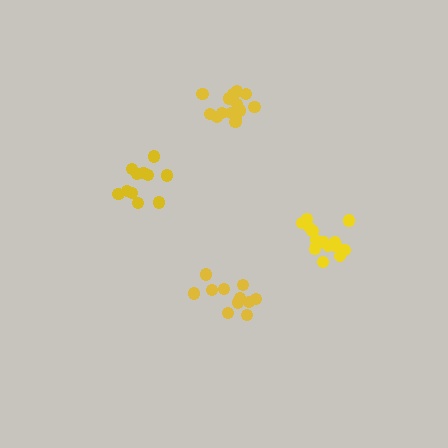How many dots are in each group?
Group 1: 15 dots, Group 2: 11 dots, Group 3: 16 dots, Group 4: 11 dots (53 total).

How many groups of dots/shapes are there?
There are 4 groups.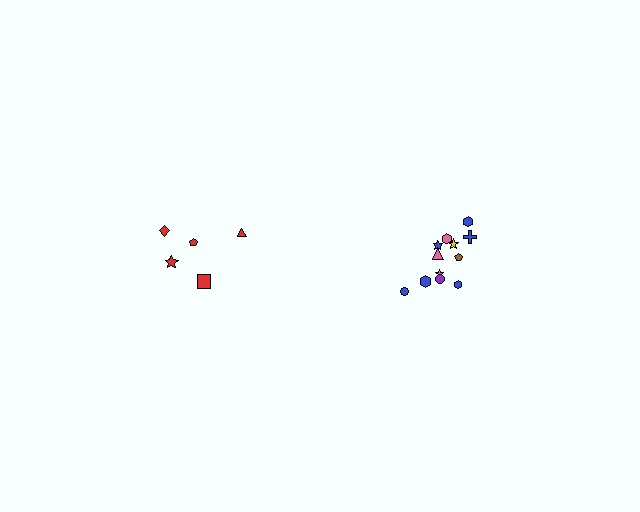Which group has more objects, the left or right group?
The right group.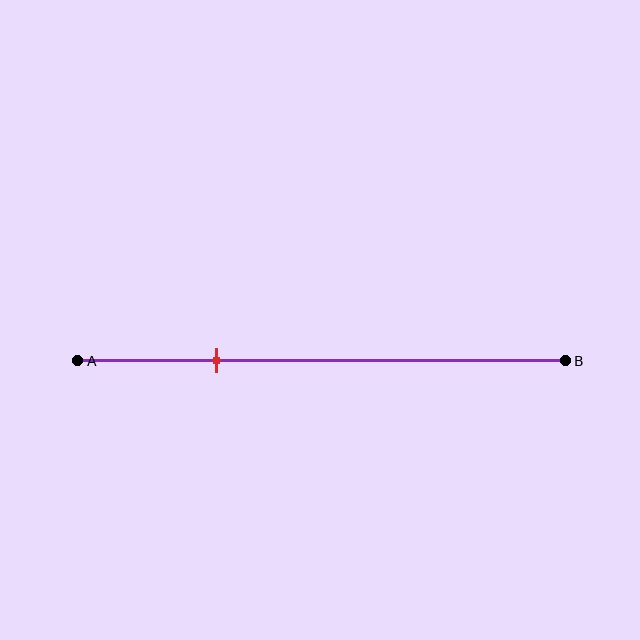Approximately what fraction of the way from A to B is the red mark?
The red mark is approximately 30% of the way from A to B.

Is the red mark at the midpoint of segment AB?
No, the mark is at about 30% from A, not at the 50% midpoint.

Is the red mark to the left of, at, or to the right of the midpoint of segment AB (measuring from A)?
The red mark is to the left of the midpoint of segment AB.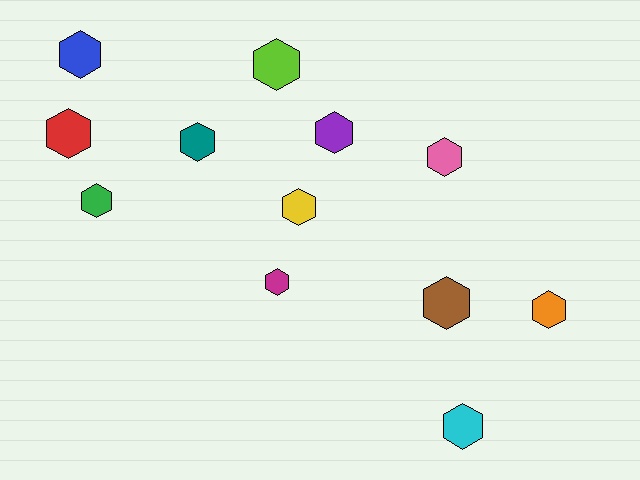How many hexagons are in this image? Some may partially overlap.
There are 12 hexagons.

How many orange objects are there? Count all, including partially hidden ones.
There is 1 orange object.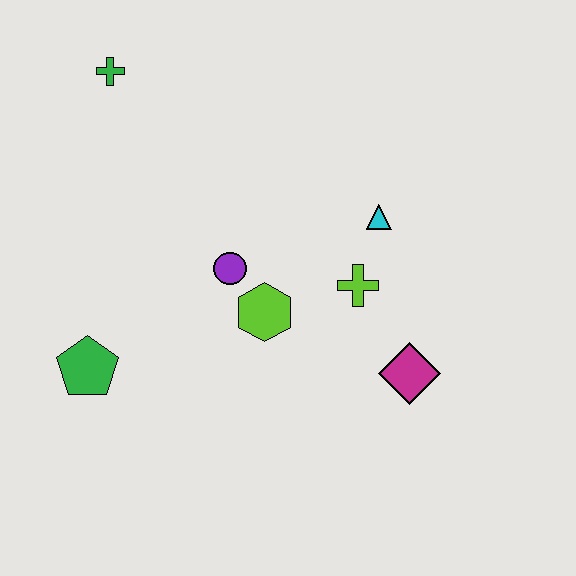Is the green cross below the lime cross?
No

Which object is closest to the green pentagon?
The purple circle is closest to the green pentagon.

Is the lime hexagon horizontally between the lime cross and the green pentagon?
Yes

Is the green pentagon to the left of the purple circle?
Yes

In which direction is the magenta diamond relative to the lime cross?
The magenta diamond is below the lime cross.